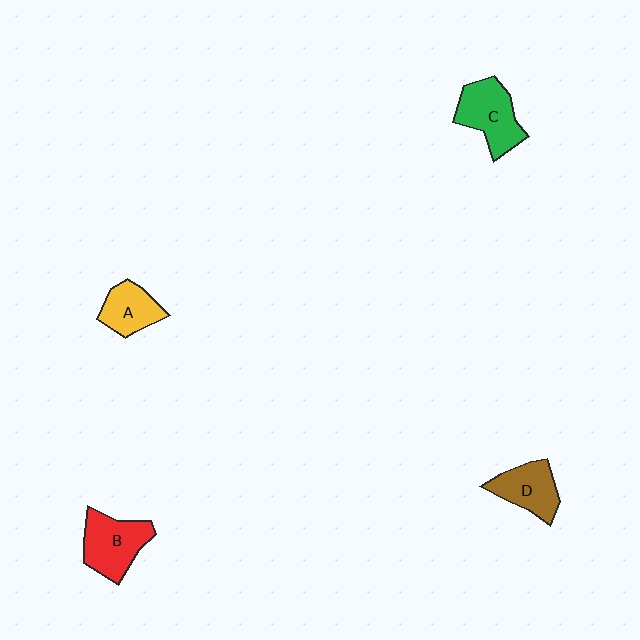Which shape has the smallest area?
Shape A (yellow).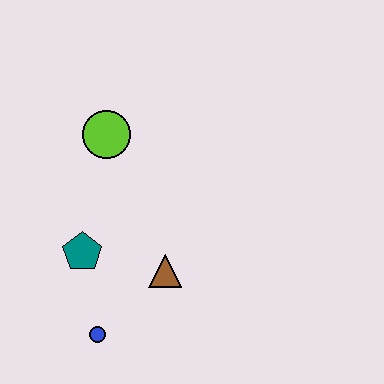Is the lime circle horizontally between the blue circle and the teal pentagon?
No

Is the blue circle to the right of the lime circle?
No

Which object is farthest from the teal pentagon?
The lime circle is farthest from the teal pentagon.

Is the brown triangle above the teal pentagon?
No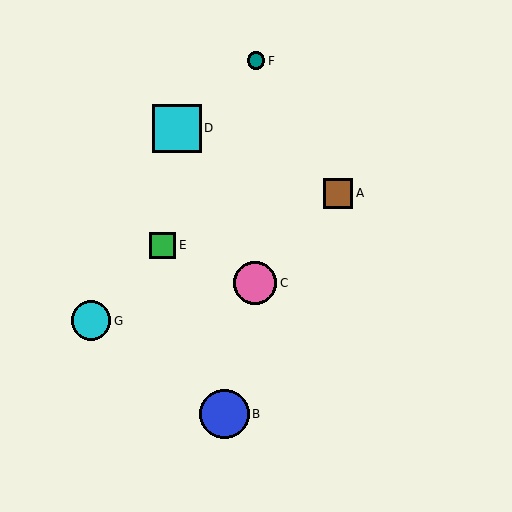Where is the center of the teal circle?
The center of the teal circle is at (256, 61).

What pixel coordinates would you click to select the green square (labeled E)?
Click at (163, 245) to select the green square E.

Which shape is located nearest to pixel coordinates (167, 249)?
The green square (labeled E) at (163, 245) is nearest to that location.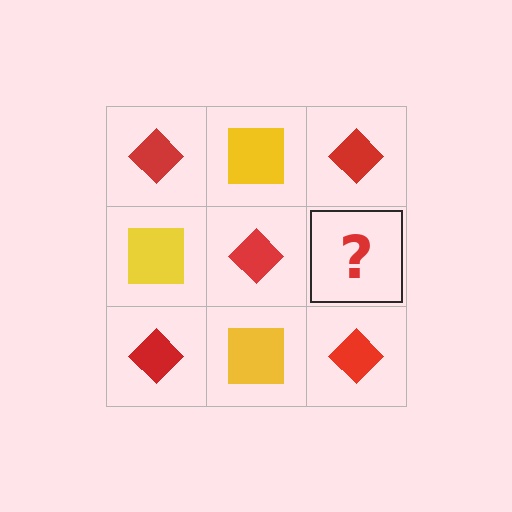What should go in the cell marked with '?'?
The missing cell should contain a yellow square.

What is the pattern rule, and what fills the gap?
The rule is that it alternates red diamond and yellow square in a checkerboard pattern. The gap should be filled with a yellow square.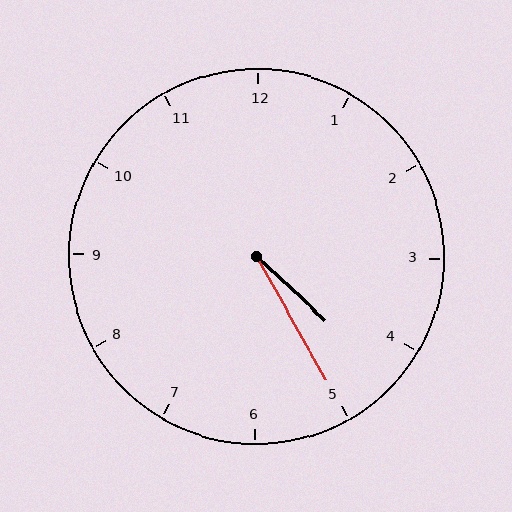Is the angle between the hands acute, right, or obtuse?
It is acute.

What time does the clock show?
4:25.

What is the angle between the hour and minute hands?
Approximately 18 degrees.